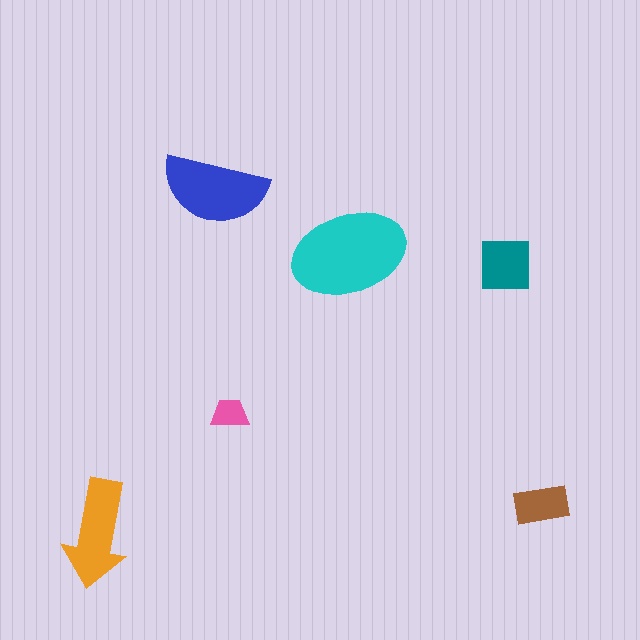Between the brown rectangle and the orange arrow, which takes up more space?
The orange arrow.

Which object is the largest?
The cyan ellipse.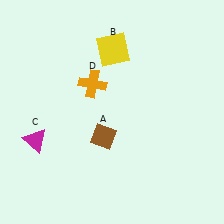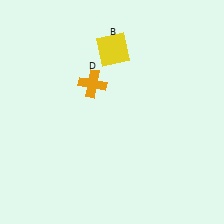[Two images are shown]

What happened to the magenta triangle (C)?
The magenta triangle (C) was removed in Image 2. It was in the bottom-left area of Image 1.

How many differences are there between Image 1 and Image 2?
There are 2 differences between the two images.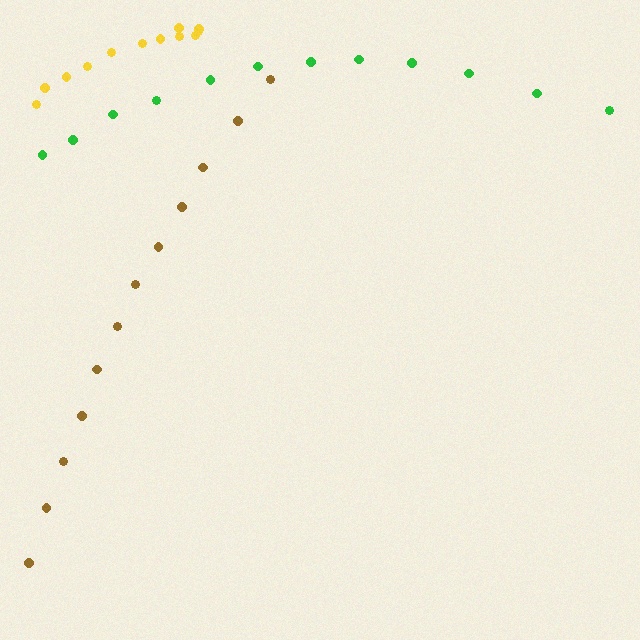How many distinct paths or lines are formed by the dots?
There are 3 distinct paths.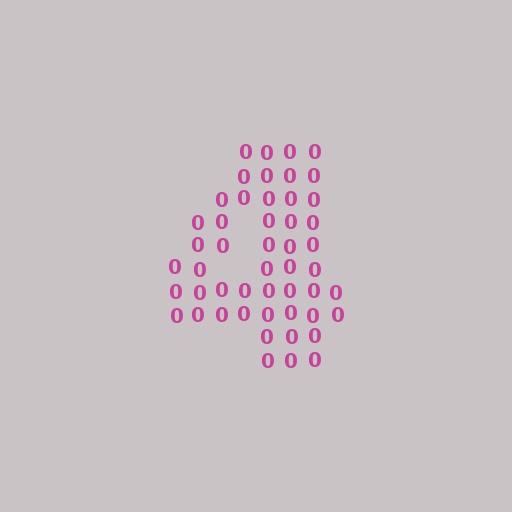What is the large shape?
The large shape is the digit 4.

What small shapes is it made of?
It is made of small digit 0's.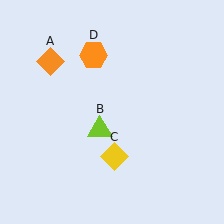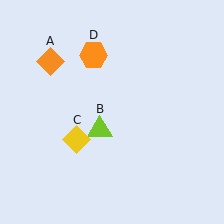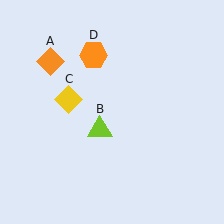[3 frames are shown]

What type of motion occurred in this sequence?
The yellow diamond (object C) rotated clockwise around the center of the scene.